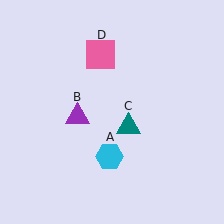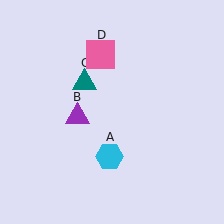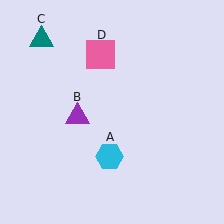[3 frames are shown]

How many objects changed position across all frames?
1 object changed position: teal triangle (object C).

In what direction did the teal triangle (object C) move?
The teal triangle (object C) moved up and to the left.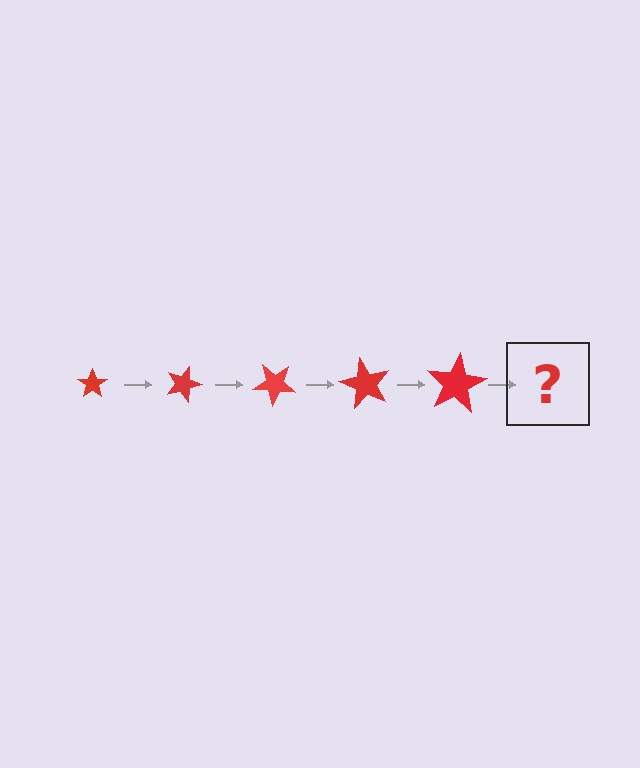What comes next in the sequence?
The next element should be a star, larger than the previous one and rotated 100 degrees from the start.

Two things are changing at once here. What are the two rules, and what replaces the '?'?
The two rules are that the star grows larger each step and it rotates 20 degrees each step. The '?' should be a star, larger than the previous one and rotated 100 degrees from the start.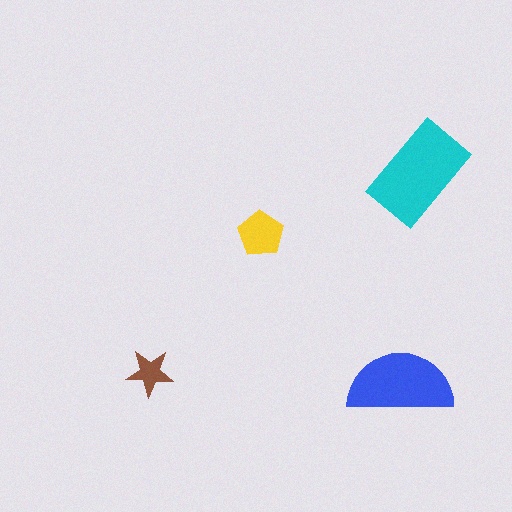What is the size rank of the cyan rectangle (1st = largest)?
1st.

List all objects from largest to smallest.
The cyan rectangle, the blue semicircle, the yellow pentagon, the brown star.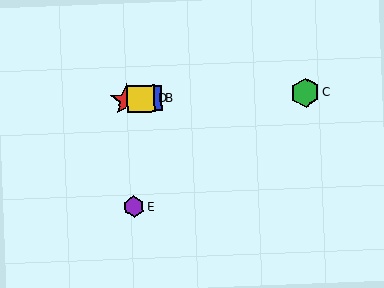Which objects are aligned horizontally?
Objects A, B, C, D are aligned horizontally.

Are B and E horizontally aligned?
No, B is at y≈99 and E is at y≈207.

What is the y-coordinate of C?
Object C is at y≈93.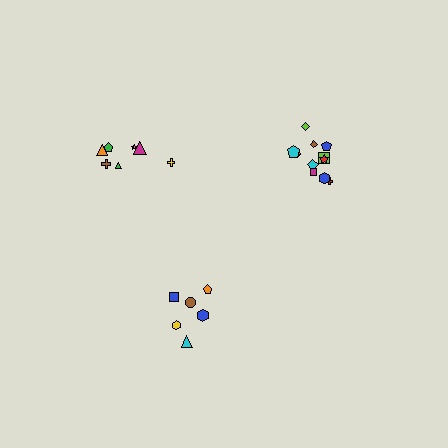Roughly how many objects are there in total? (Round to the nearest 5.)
Roughly 25 objects in total.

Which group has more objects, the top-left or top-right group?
The top-right group.